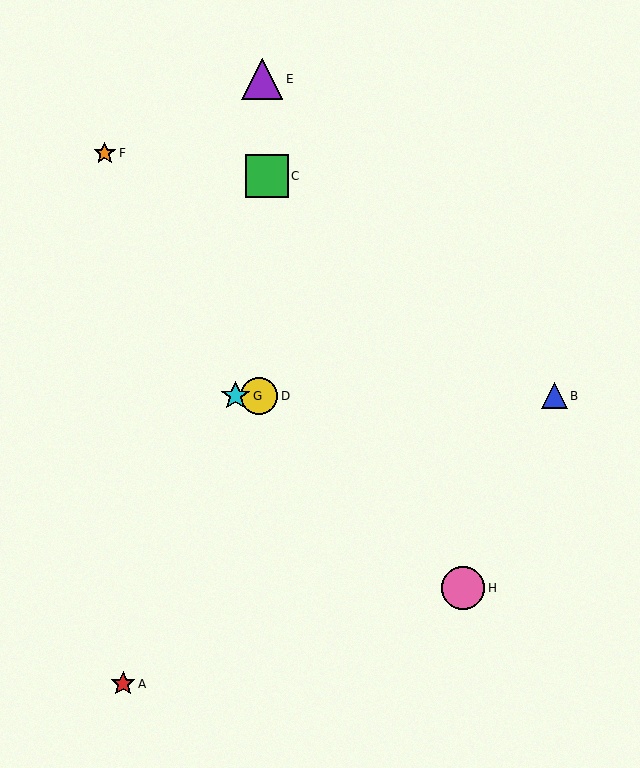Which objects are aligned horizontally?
Objects B, D, G are aligned horizontally.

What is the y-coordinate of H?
Object H is at y≈588.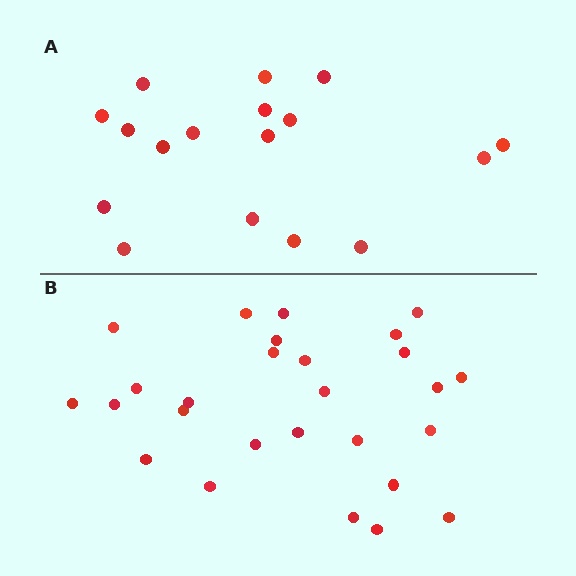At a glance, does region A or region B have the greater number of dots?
Region B (the bottom region) has more dots.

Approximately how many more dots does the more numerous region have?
Region B has roughly 10 or so more dots than region A.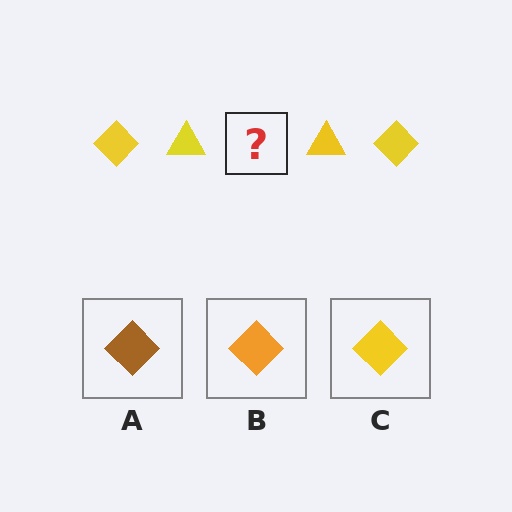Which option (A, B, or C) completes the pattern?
C.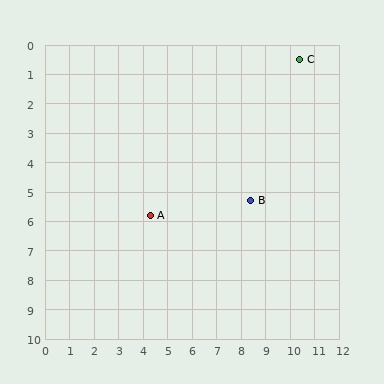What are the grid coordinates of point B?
Point B is at approximately (8.4, 5.3).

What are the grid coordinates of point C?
Point C is at approximately (10.4, 0.5).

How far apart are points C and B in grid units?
Points C and B are about 5.2 grid units apart.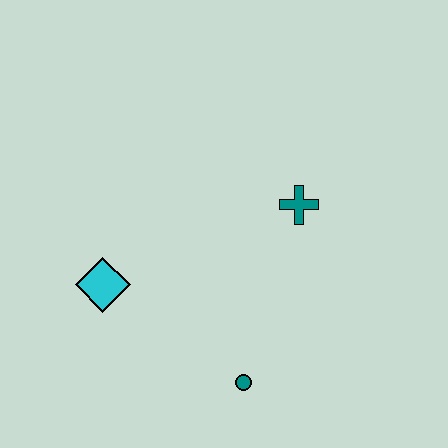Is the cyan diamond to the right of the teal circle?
No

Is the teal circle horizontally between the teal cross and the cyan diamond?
Yes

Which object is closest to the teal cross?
The teal circle is closest to the teal cross.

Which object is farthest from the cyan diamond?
The teal cross is farthest from the cyan diamond.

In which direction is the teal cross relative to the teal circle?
The teal cross is above the teal circle.